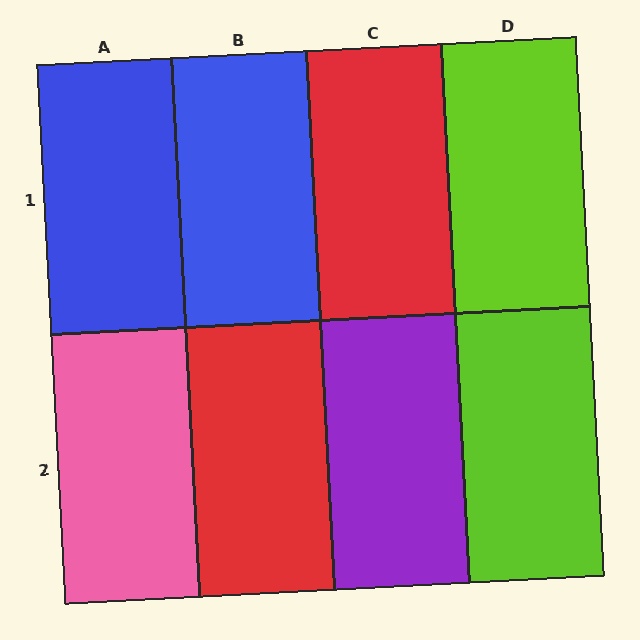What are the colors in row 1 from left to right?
Blue, blue, red, lime.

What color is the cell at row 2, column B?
Red.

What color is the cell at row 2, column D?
Lime.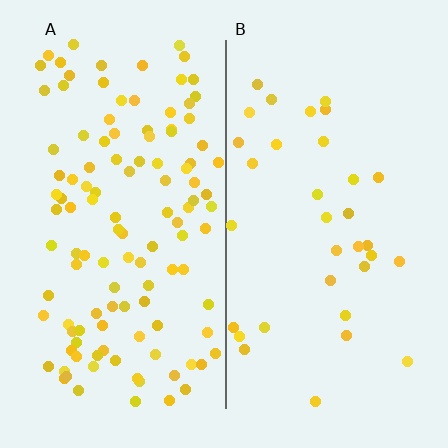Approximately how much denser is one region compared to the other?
Approximately 3.4× — region A over region B.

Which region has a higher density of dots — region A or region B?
A (the left).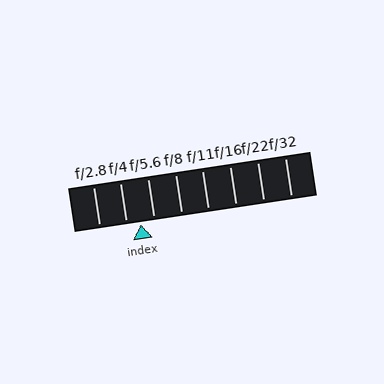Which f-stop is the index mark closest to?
The index mark is closest to f/5.6.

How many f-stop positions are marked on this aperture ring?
There are 8 f-stop positions marked.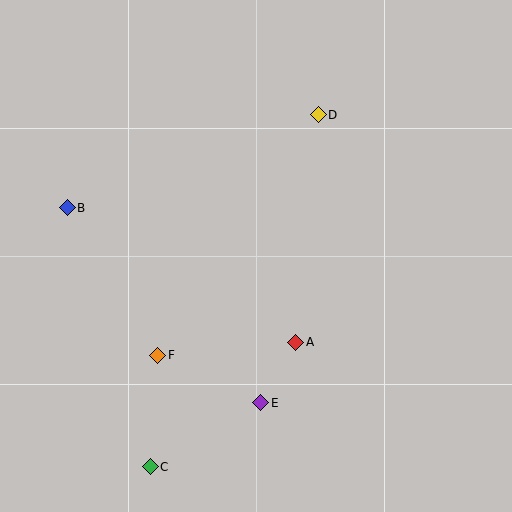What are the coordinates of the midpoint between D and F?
The midpoint between D and F is at (238, 235).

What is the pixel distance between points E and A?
The distance between E and A is 70 pixels.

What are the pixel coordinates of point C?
Point C is at (150, 467).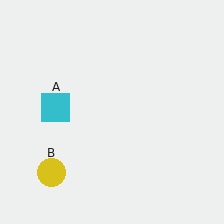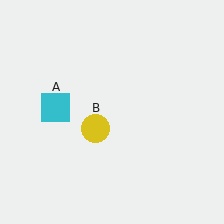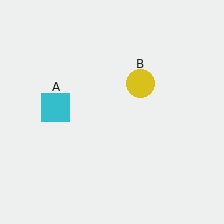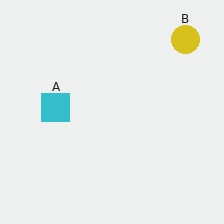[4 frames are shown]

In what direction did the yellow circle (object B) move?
The yellow circle (object B) moved up and to the right.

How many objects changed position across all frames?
1 object changed position: yellow circle (object B).